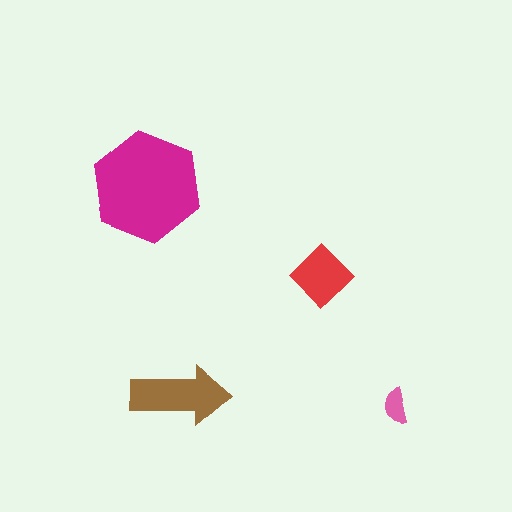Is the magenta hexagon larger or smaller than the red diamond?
Larger.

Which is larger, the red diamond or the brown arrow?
The brown arrow.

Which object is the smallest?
The pink semicircle.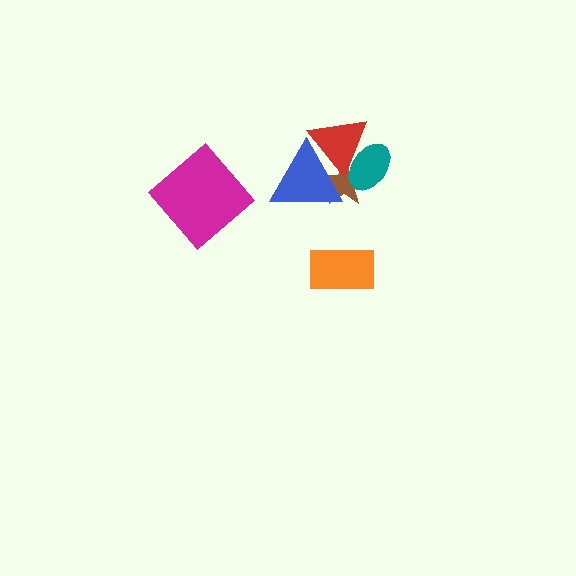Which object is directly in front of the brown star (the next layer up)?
The red triangle is directly in front of the brown star.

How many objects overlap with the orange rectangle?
0 objects overlap with the orange rectangle.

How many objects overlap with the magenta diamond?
0 objects overlap with the magenta diamond.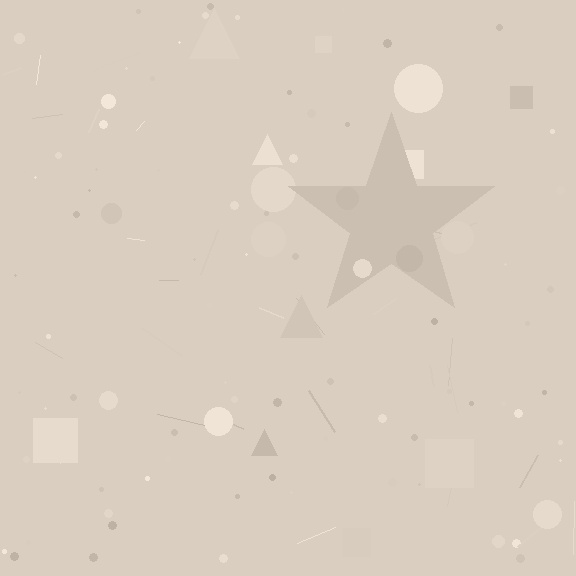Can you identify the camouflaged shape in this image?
The camouflaged shape is a star.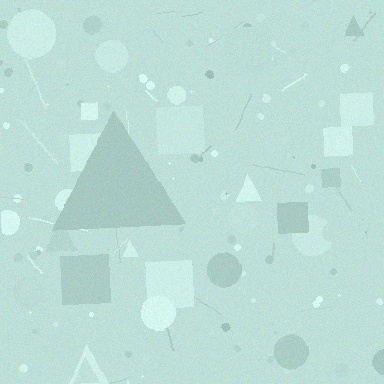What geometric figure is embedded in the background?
A triangle is embedded in the background.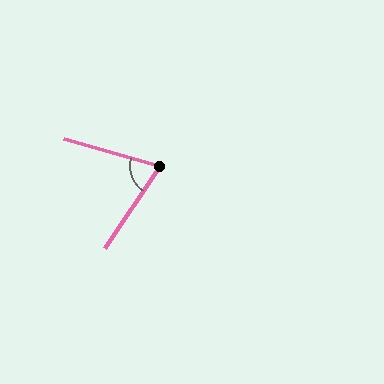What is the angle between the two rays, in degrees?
Approximately 72 degrees.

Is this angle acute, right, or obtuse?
It is acute.